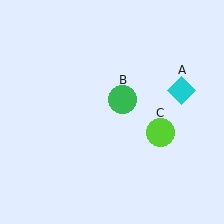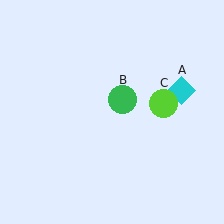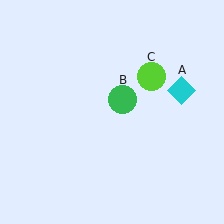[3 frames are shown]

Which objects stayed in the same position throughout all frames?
Cyan diamond (object A) and green circle (object B) remained stationary.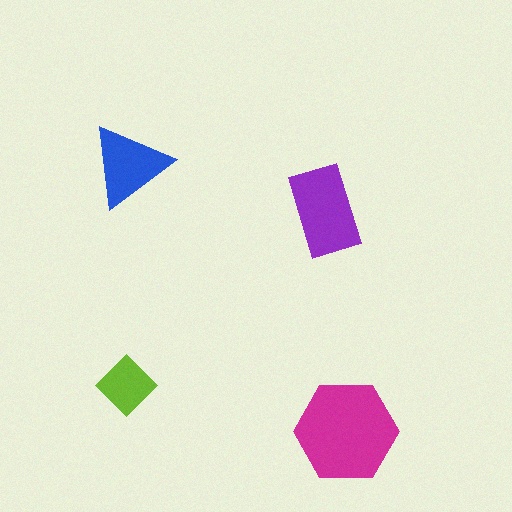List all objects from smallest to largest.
The lime diamond, the blue triangle, the purple rectangle, the magenta hexagon.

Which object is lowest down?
The magenta hexagon is bottommost.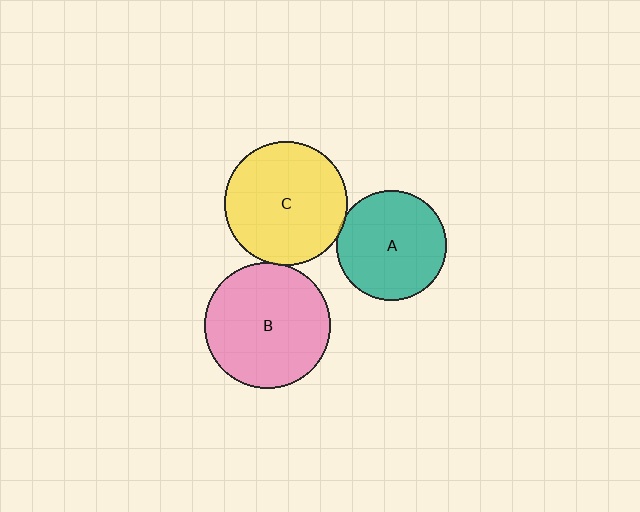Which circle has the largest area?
Circle B (pink).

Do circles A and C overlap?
Yes.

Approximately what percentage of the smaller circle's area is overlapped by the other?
Approximately 5%.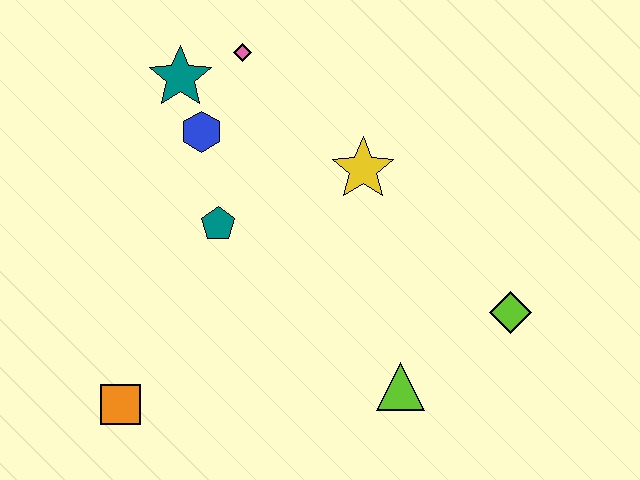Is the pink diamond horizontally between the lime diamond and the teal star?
Yes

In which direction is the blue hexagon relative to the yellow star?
The blue hexagon is to the left of the yellow star.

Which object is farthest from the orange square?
The lime diamond is farthest from the orange square.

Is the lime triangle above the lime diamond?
No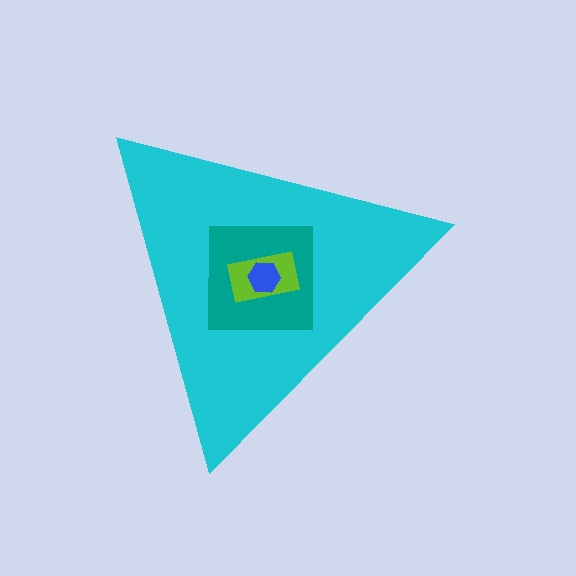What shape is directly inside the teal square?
The lime rectangle.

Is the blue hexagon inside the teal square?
Yes.